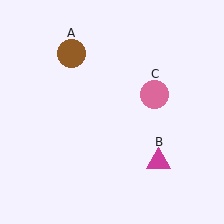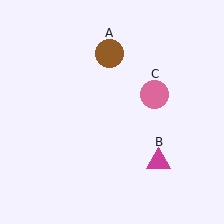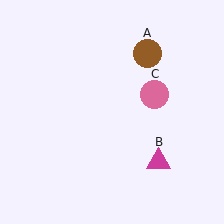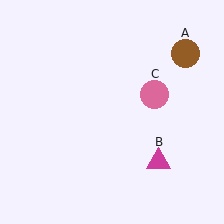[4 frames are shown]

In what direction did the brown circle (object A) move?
The brown circle (object A) moved right.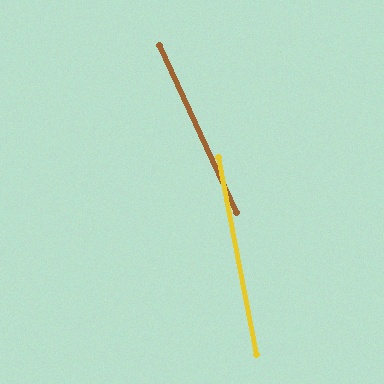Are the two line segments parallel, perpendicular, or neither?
Neither parallel nor perpendicular — they differ by about 14°.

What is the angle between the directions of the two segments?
Approximately 14 degrees.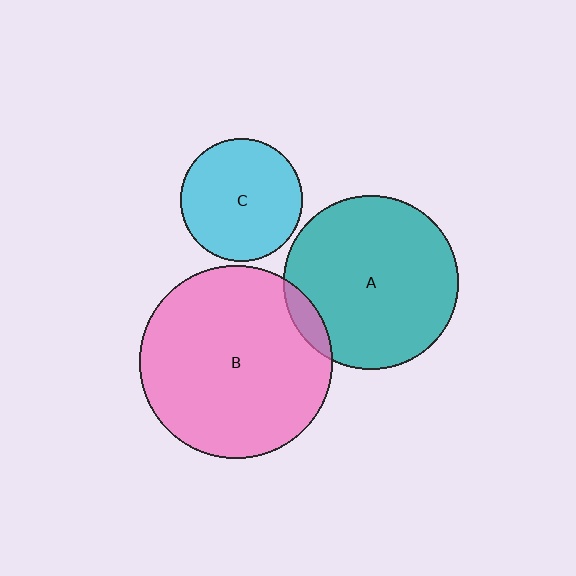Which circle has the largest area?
Circle B (pink).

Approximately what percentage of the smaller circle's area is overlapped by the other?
Approximately 5%.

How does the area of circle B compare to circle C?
Approximately 2.5 times.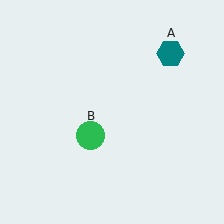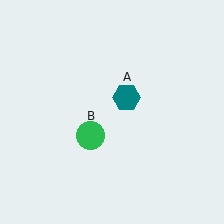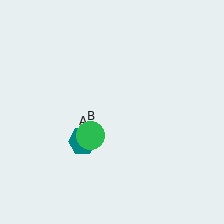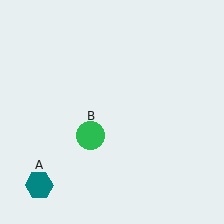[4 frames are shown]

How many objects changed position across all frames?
1 object changed position: teal hexagon (object A).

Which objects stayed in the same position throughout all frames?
Green circle (object B) remained stationary.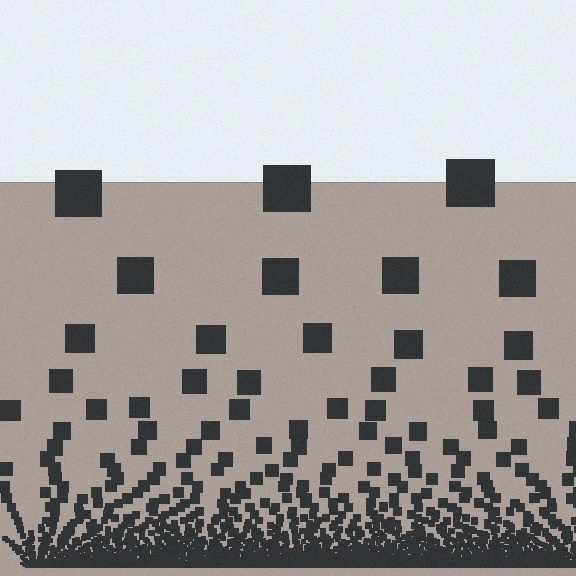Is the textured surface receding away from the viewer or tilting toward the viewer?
The surface appears to tilt toward the viewer. Texture elements get larger and sparser toward the top.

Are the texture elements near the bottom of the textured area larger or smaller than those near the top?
Smaller. The gradient is inverted — elements near the bottom are smaller and denser.